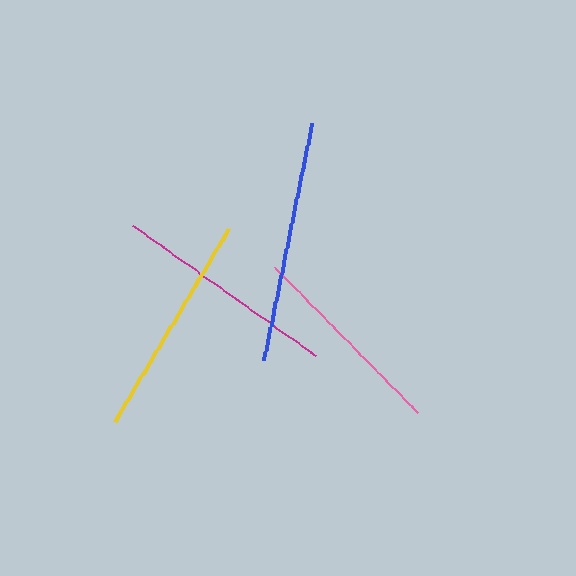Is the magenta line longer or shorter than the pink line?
The magenta line is longer than the pink line.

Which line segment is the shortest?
The pink line is the shortest at approximately 205 pixels.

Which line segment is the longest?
The blue line is the longest at approximately 242 pixels.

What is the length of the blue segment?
The blue segment is approximately 242 pixels long.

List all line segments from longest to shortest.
From longest to shortest: blue, yellow, magenta, pink.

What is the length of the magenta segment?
The magenta segment is approximately 224 pixels long.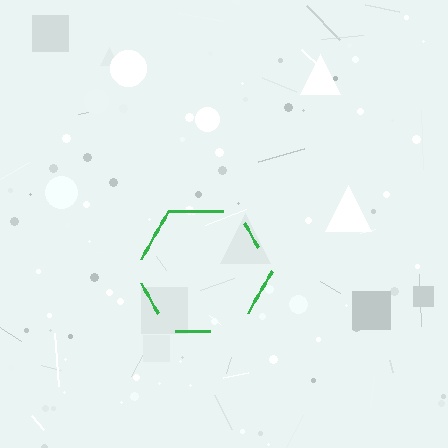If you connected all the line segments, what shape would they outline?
They would outline a hexagon.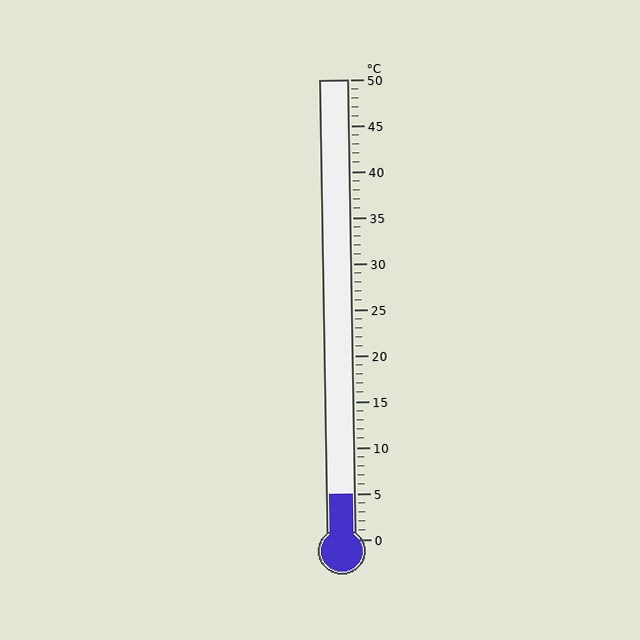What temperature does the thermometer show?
The thermometer shows approximately 5°C.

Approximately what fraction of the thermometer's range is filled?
The thermometer is filled to approximately 10% of its range.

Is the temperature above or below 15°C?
The temperature is below 15°C.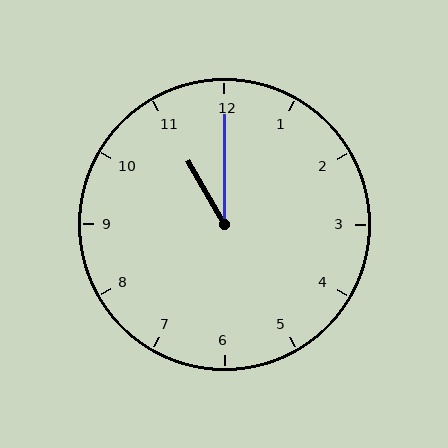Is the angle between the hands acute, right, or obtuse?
It is acute.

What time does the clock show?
11:00.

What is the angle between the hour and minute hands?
Approximately 30 degrees.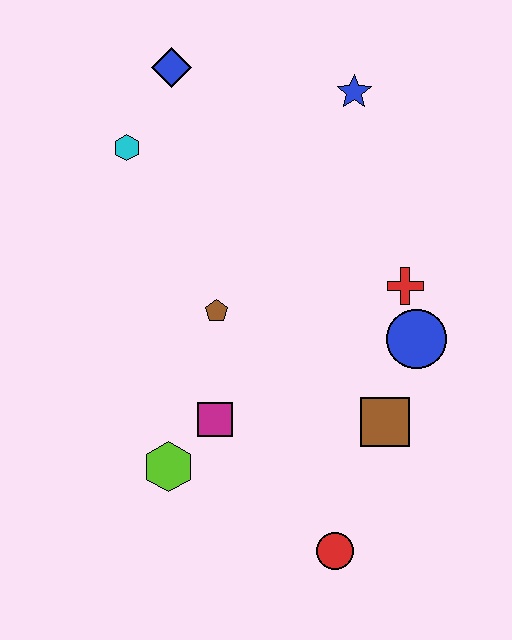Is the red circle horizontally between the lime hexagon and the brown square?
Yes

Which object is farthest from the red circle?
The blue diamond is farthest from the red circle.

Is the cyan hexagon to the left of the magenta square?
Yes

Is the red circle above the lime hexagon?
No